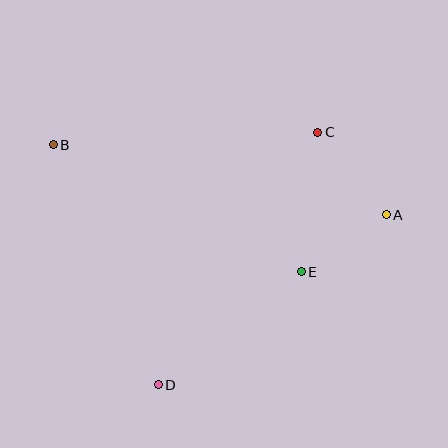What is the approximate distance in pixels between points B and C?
The distance between B and C is approximately 265 pixels.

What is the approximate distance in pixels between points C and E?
The distance between C and E is approximately 141 pixels.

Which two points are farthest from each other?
Points A and B are farthest from each other.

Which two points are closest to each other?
Points A and E are closest to each other.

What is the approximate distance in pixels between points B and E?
The distance between B and E is approximately 279 pixels.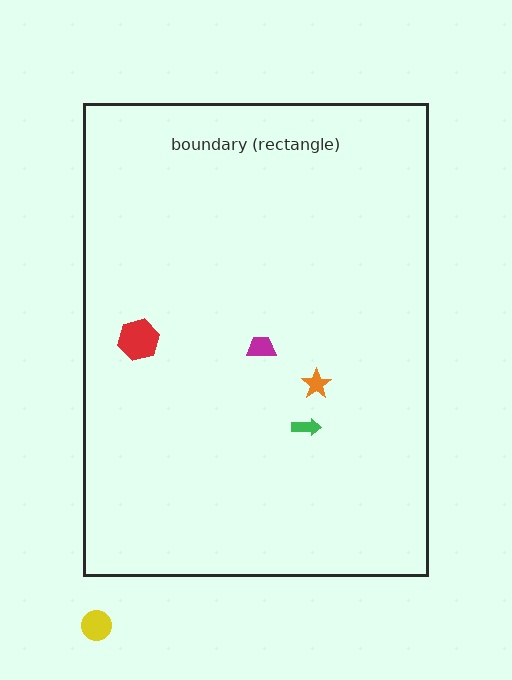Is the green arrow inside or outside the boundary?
Inside.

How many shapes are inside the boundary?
4 inside, 1 outside.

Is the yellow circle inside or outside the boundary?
Outside.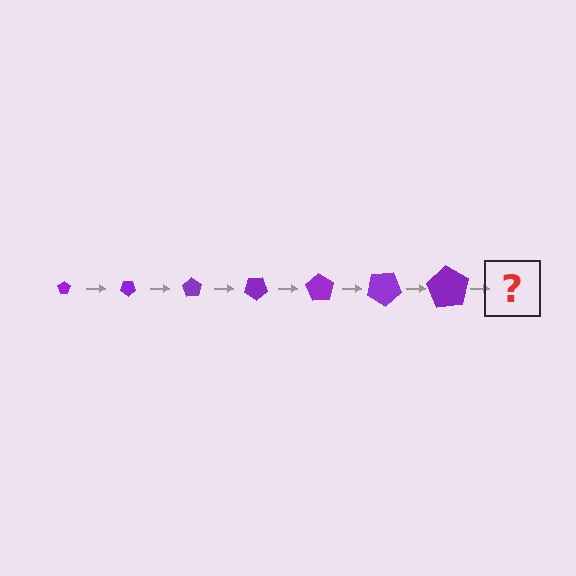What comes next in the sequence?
The next element should be a pentagon, larger than the previous one and rotated 245 degrees from the start.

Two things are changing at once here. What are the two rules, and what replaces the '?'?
The two rules are that the pentagon grows larger each step and it rotates 35 degrees each step. The '?' should be a pentagon, larger than the previous one and rotated 245 degrees from the start.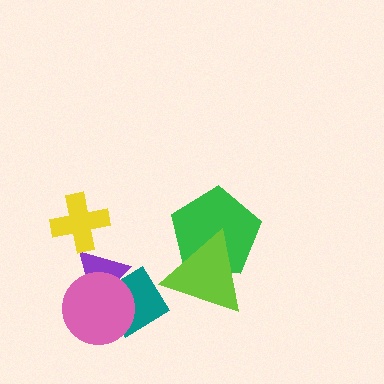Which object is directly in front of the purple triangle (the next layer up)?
The teal diamond is directly in front of the purple triangle.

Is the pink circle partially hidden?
No, no other shape covers it.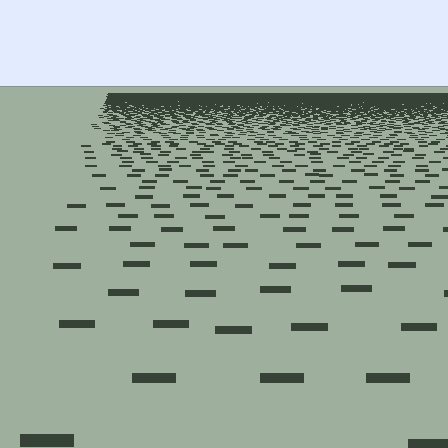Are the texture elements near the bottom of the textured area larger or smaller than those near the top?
Larger. Near the bottom, elements are closer to the viewer and appear at a bigger on-screen size.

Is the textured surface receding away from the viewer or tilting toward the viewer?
The surface is receding away from the viewer. Texture elements get smaller and denser toward the top.